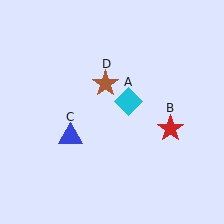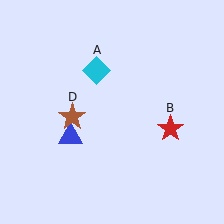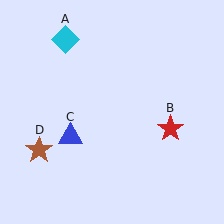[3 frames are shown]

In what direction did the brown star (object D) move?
The brown star (object D) moved down and to the left.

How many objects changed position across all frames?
2 objects changed position: cyan diamond (object A), brown star (object D).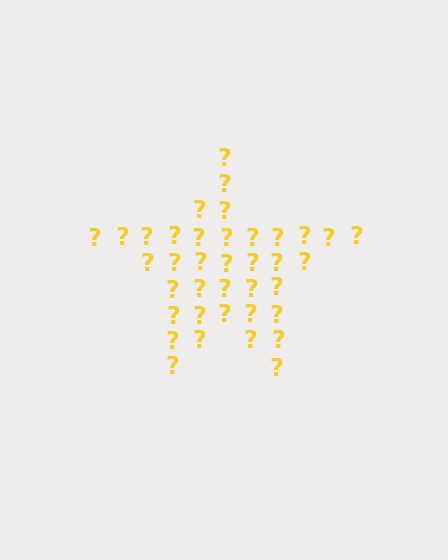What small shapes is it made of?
It is made of small question marks.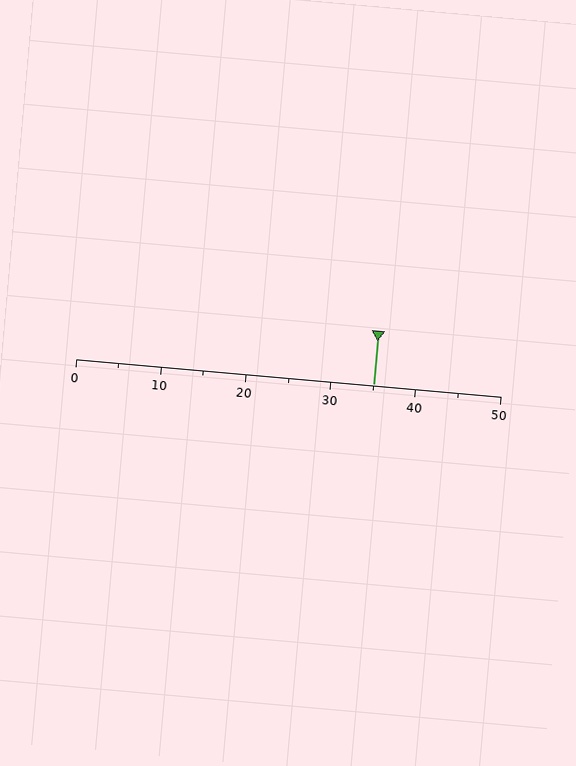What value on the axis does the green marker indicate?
The marker indicates approximately 35.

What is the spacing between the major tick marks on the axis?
The major ticks are spaced 10 apart.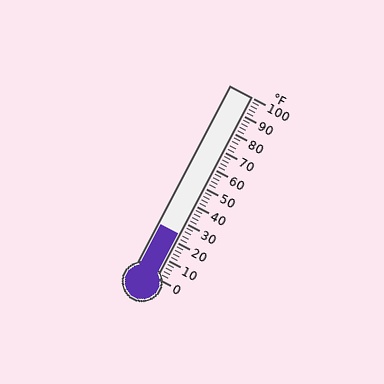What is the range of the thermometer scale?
The thermometer scale ranges from 0°F to 100°F.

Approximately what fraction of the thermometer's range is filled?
The thermometer is filled to approximately 25% of its range.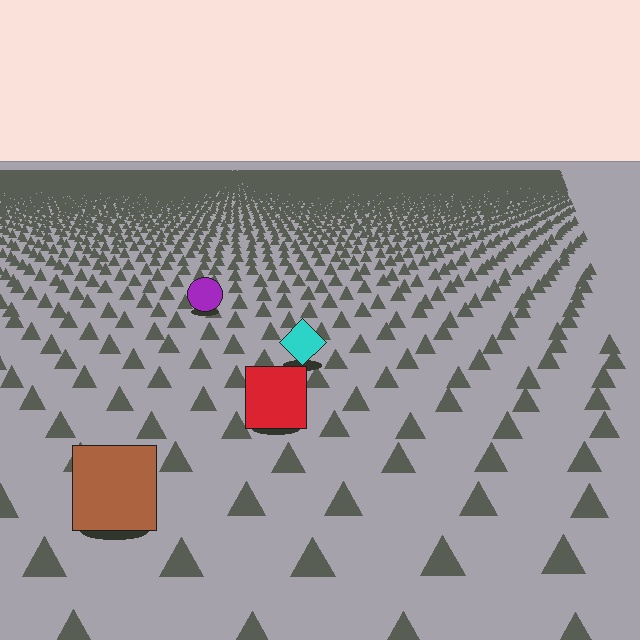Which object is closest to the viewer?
The brown square is closest. The texture marks near it are larger and more spread out.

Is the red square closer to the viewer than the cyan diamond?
Yes. The red square is closer — you can tell from the texture gradient: the ground texture is coarser near it.